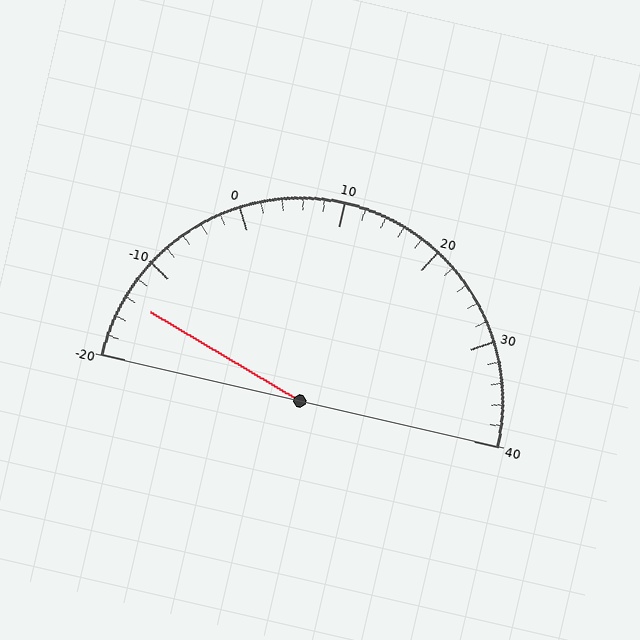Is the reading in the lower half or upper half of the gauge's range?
The reading is in the lower half of the range (-20 to 40).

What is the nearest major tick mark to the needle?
The nearest major tick mark is -10.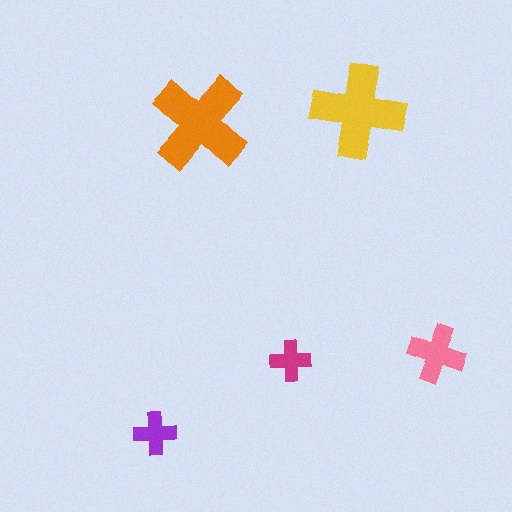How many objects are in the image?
There are 5 objects in the image.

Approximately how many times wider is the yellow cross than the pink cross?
About 1.5 times wider.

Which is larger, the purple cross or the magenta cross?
The purple one.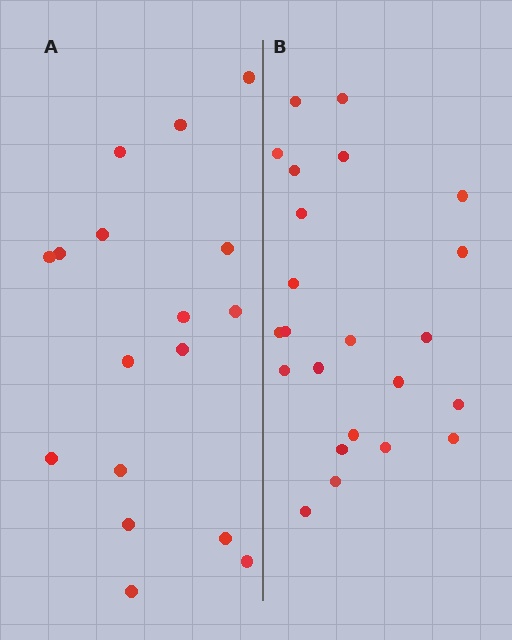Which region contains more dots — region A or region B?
Region B (the right region) has more dots.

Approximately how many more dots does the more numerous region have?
Region B has about 6 more dots than region A.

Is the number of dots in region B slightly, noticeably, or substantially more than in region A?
Region B has noticeably more, but not dramatically so. The ratio is roughly 1.4 to 1.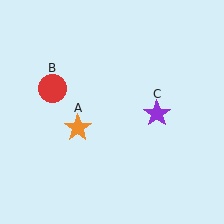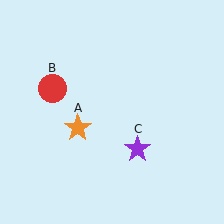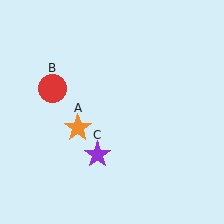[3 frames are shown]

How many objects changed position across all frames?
1 object changed position: purple star (object C).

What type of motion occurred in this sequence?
The purple star (object C) rotated clockwise around the center of the scene.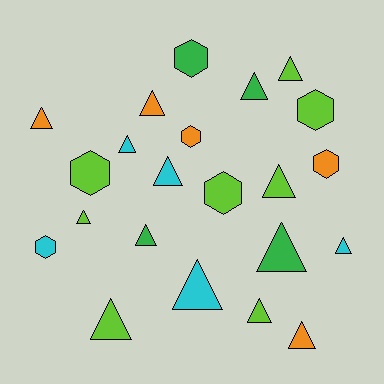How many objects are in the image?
There are 22 objects.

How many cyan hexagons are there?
There is 1 cyan hexagon.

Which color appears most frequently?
Lime, with 8 objects.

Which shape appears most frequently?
Triangle, with 15 objects.